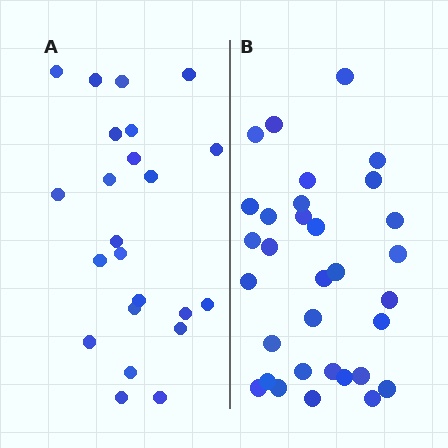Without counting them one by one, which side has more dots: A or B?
Region B (the right region) has more dots.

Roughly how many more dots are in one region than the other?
Region B has roughly 8 or so more dots than region A.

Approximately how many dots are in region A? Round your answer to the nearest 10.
About 20 dots. (The exact count is 23, which rounds to 20.)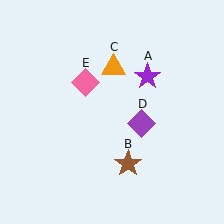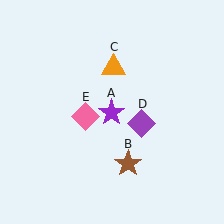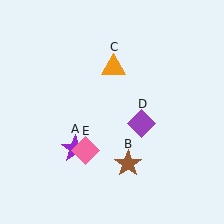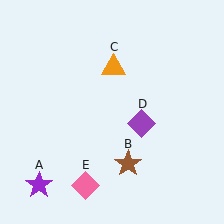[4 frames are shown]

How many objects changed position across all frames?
2 objects changed position: purple star (object A), pink diamond (object E).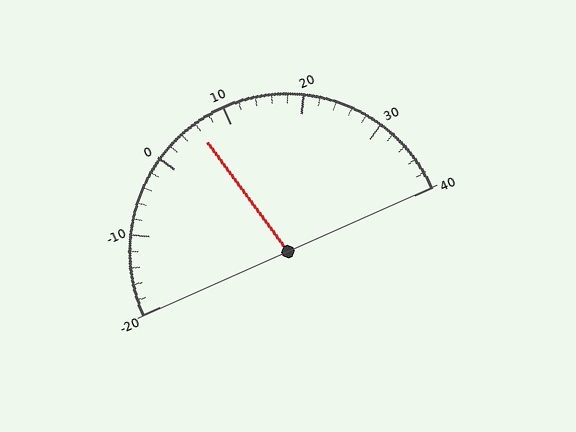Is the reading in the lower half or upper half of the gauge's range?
The reading is in the lower half of the range (-20 to 40).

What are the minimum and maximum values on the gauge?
The gauge ranges from -20 to 40.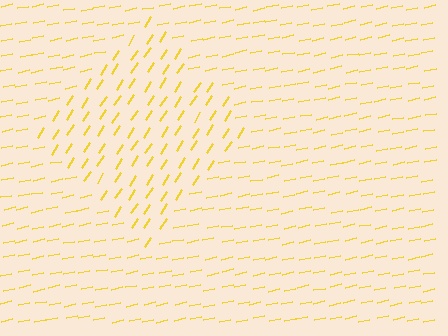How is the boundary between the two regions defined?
The boundary is defined purely by a change in line orientation (approximately 45 degrees difference). All lines are the same color and thickness.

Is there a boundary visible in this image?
Yes, there is a texture boundary formed by a change in line orientation.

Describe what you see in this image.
The image is filled with small yellow line segments. A diamond region in the image has lines oriented differently from the surrounding lines, creating a visible texture boundary.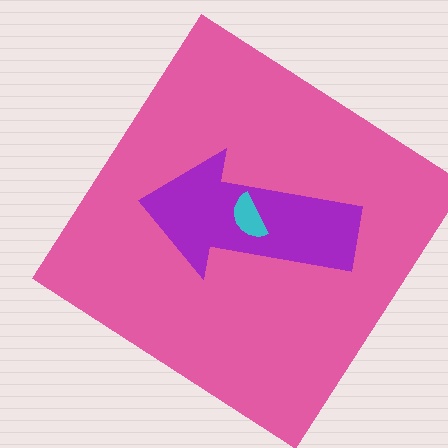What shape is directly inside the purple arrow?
The cyan semicircle.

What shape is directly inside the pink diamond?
The purple arrow.